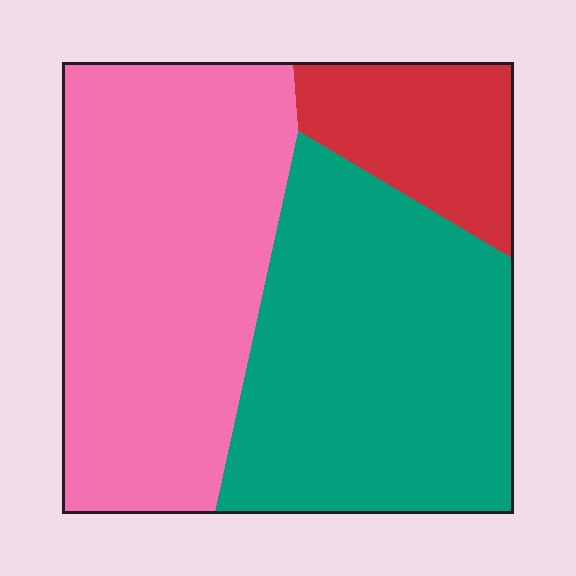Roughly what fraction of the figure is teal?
Teal takes up about two fifths (2/5) of the figure.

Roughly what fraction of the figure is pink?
Pink covers 44% of the figure.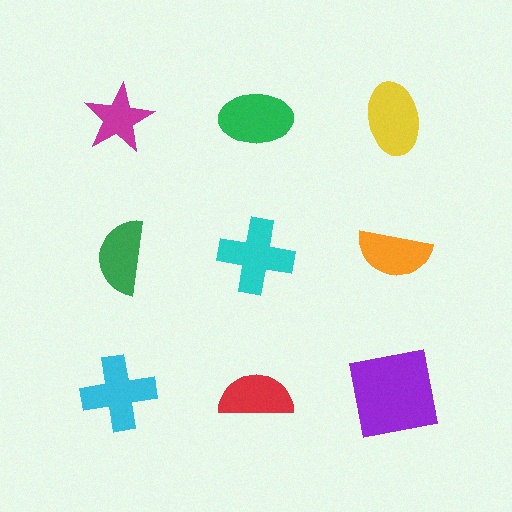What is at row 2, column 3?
An orange semicircle.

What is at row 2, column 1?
A green semicircle.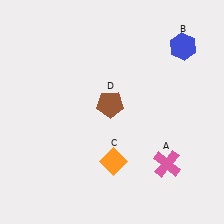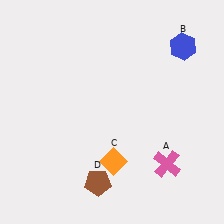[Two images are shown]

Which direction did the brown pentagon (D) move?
The brown pentagon (D) moved down.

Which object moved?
The brown pentagon (D) moved down.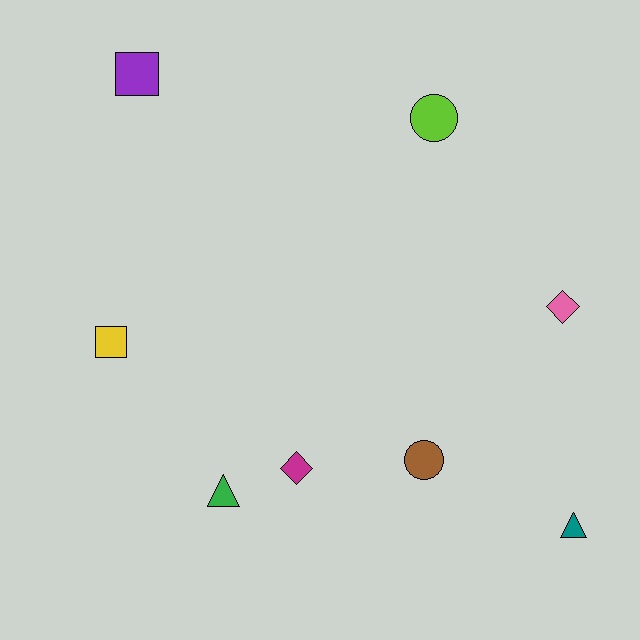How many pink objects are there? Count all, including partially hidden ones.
There is 1 pink object.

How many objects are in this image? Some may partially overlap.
There are 8 objects.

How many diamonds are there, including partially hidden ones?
There are 2 diamonds.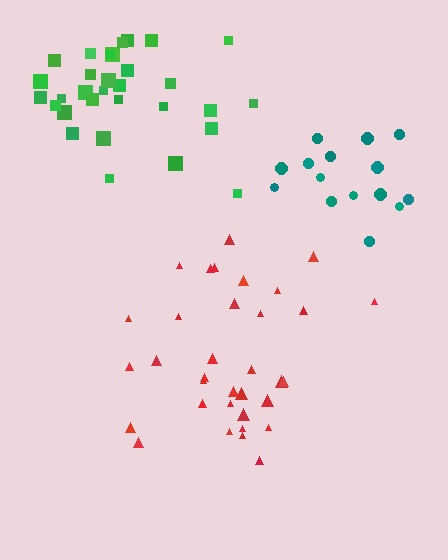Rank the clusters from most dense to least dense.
green, red, teal.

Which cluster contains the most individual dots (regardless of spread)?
Red (34).